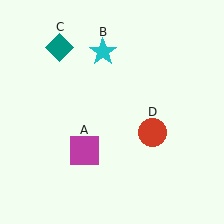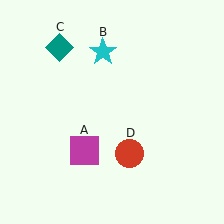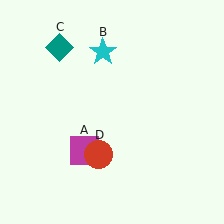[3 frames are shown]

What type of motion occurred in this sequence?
The red circle (object D) rotated clockwise around the center of the scene.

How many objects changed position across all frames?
1 object changed position: red circle (object D).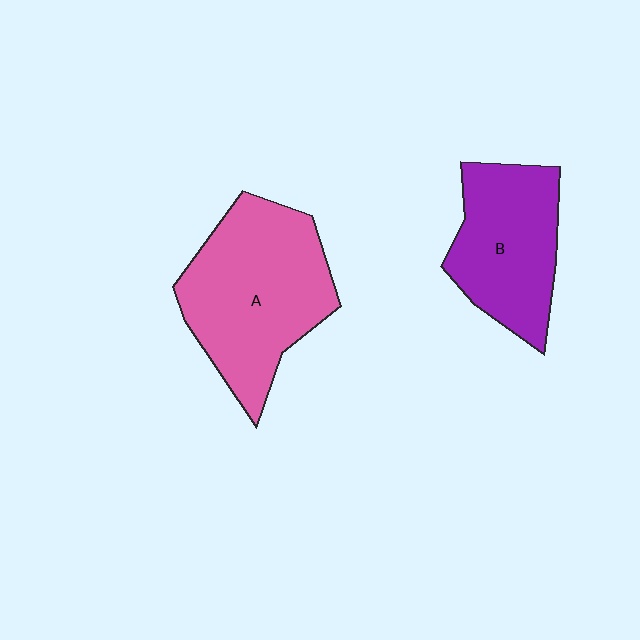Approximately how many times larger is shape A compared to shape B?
Approximately 1.4 times.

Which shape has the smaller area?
Shape B (purple).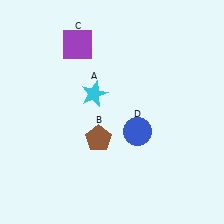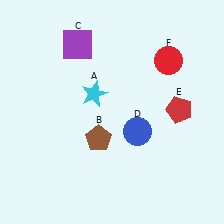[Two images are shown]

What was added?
A red pentagon (E), a red circle (F) were added in Image 2.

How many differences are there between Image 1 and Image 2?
There are 2 differences between the two images.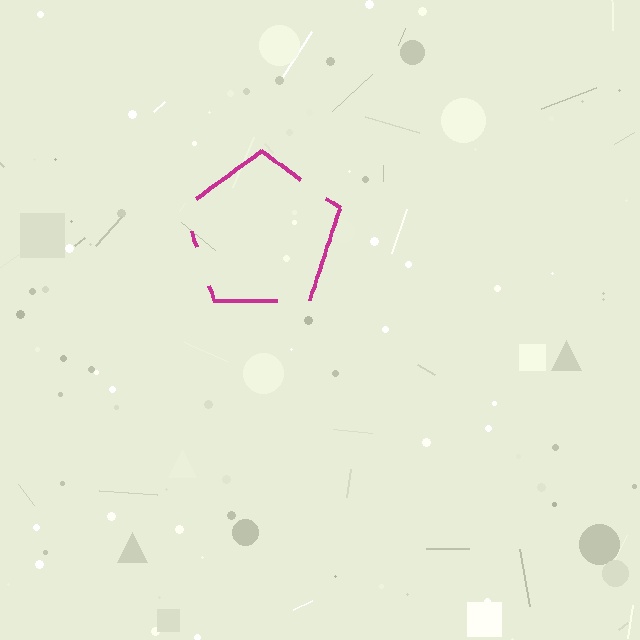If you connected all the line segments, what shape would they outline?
They would outline a pentagon.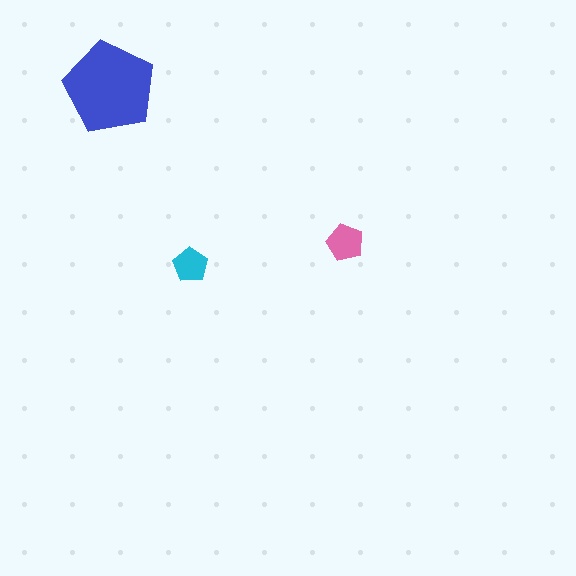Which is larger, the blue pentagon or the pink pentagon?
The blue one.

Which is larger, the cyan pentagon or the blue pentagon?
The blue one.